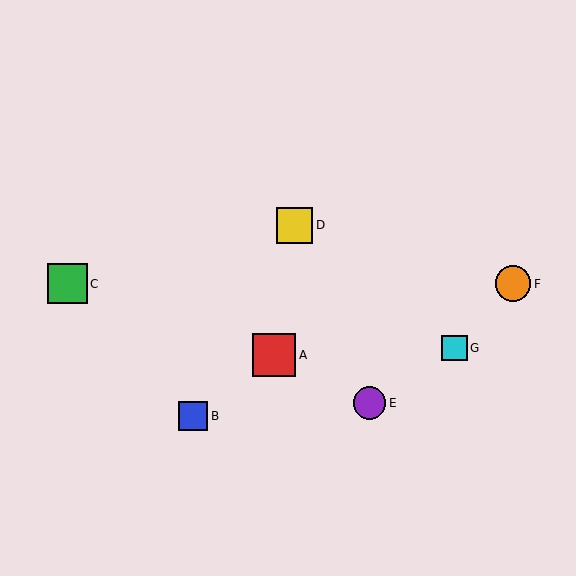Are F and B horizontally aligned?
No, F is at y≈284 and B is at y≈416.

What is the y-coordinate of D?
Object D is at y≈225.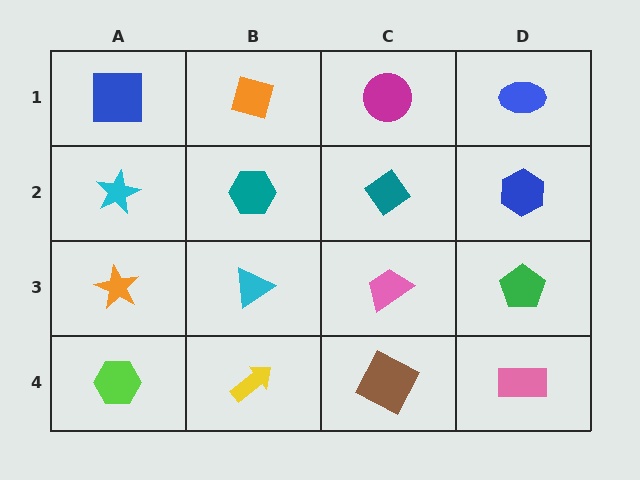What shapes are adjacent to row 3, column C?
A teal diamond (row 2, column C), a brown square (row 4, column C), a cyan triangle (row 3, column B), a green pentagon (row 3, column D).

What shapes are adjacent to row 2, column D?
A blue ellipse (row 1, column D), a green pentagon (row 3, column D), a teal diamond (row 2, column C).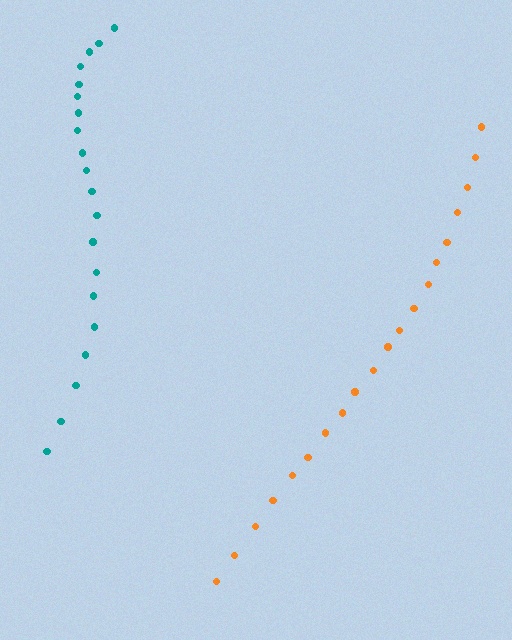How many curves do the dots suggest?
There are 2 distinct paths.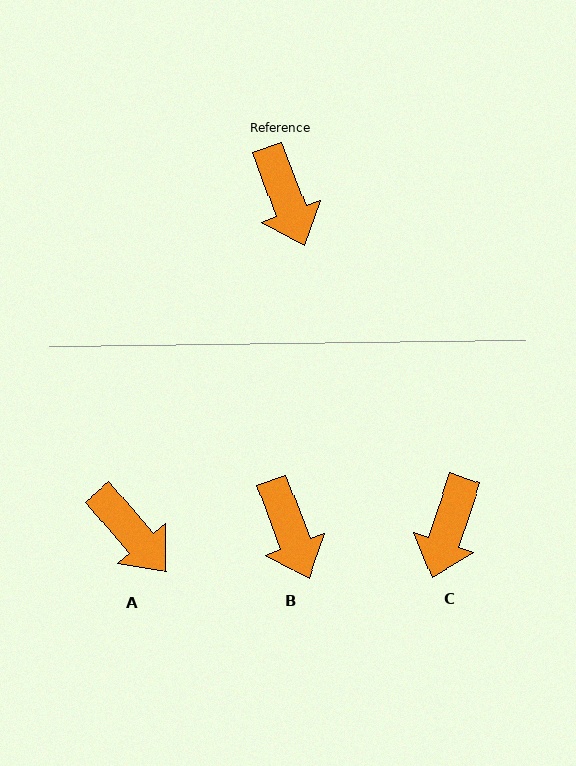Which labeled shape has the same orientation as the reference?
B.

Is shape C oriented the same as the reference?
No, it is off by about 39 degrees.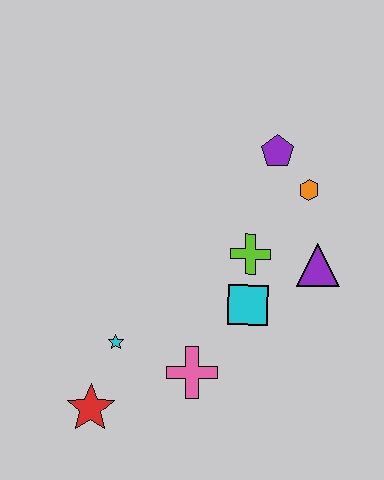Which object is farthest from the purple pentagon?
The red star is farthest from the purple pentagon.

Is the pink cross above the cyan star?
No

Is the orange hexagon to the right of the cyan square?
Yes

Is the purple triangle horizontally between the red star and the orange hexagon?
No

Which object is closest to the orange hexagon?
The purple pentagon is closest to the orange hexagon.